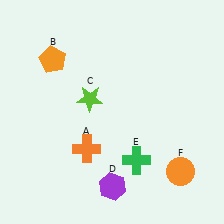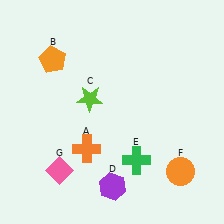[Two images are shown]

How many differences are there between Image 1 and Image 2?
There is 1 difference between the two images.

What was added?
A pink diamond (G) was added in Image 2.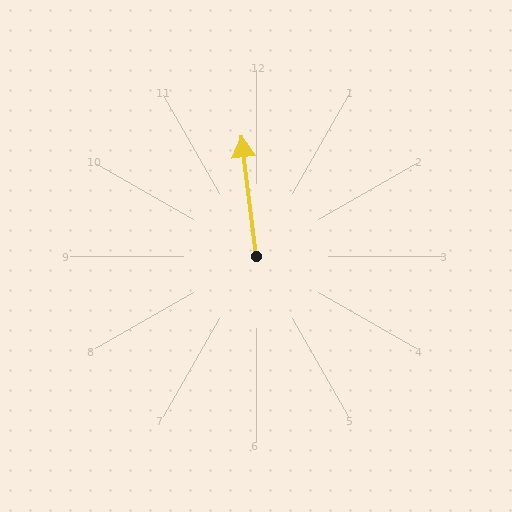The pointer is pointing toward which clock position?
Roughly 12 o'clock.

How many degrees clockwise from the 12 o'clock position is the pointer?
Approximately 353 degrees.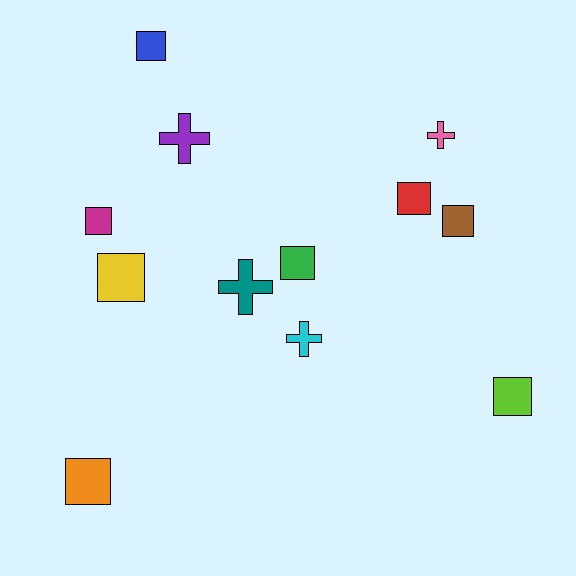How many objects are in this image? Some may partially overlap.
There are 12 objects.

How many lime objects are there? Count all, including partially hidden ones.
There is 1 lime object.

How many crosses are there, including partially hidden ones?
There are 4 crosses.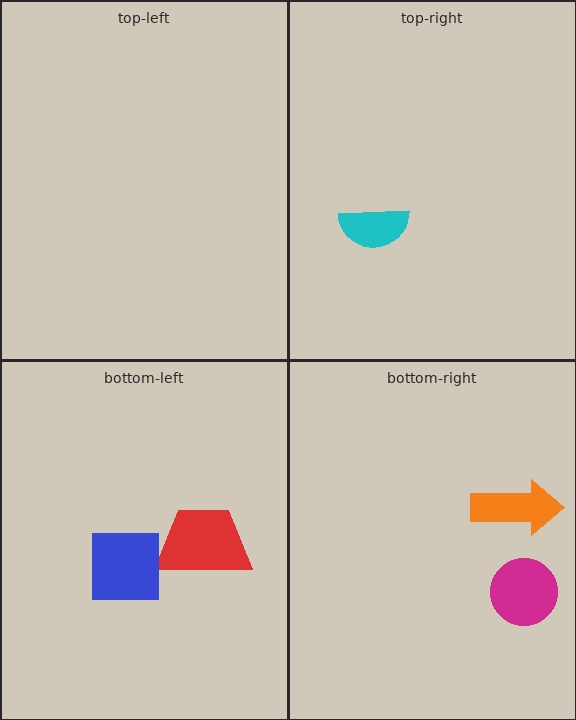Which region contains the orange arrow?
The bottom-right region.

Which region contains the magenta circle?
The bottom-right region.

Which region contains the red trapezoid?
The bottom-left region.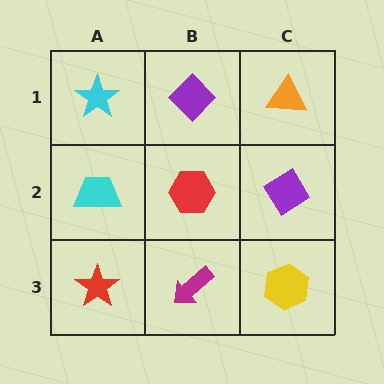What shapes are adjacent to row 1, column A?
A cyan trapezoid (row 2, column A), a purple diamond (row 1, column B).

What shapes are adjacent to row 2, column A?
A cyan star (row 1, column A), a red star (row 3, column A), a red hexagon (row 2, column B).